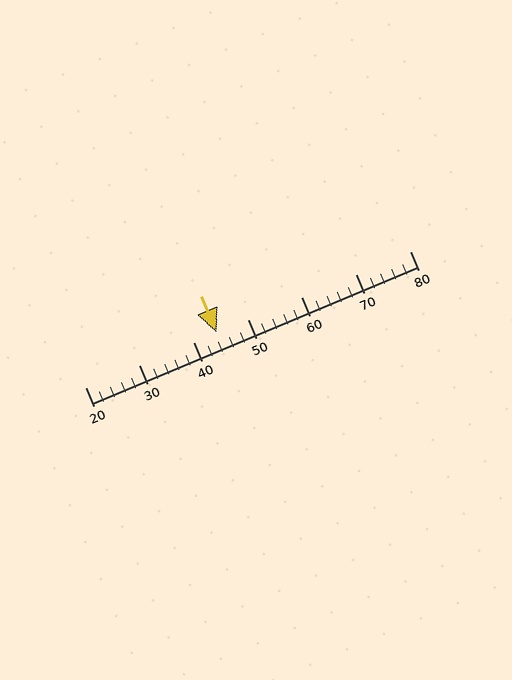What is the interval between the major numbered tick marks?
The major tick marks are spaced 10 units apart.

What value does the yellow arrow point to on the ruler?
The yellow arrow points to approximately 44.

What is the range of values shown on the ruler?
The ruler shows values from 20 to 80.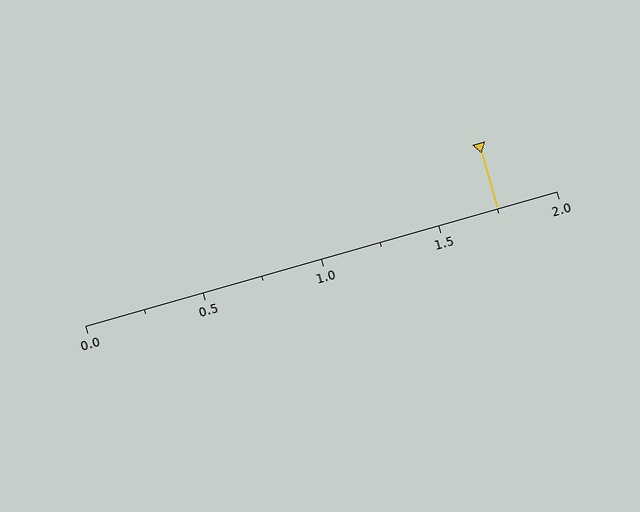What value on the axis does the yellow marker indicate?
The marker indicates approximately 1.75.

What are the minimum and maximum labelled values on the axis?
The axis runs from 0.0 to 2.0.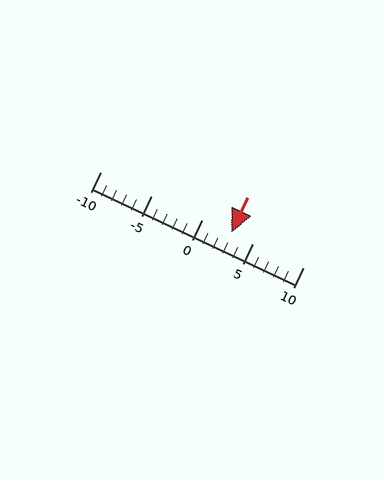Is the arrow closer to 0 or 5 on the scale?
The arrow is closer to 5.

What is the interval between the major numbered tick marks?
The major tick marks are spaced 5 units apart.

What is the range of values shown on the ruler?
The ruler shows values from -10 to 10.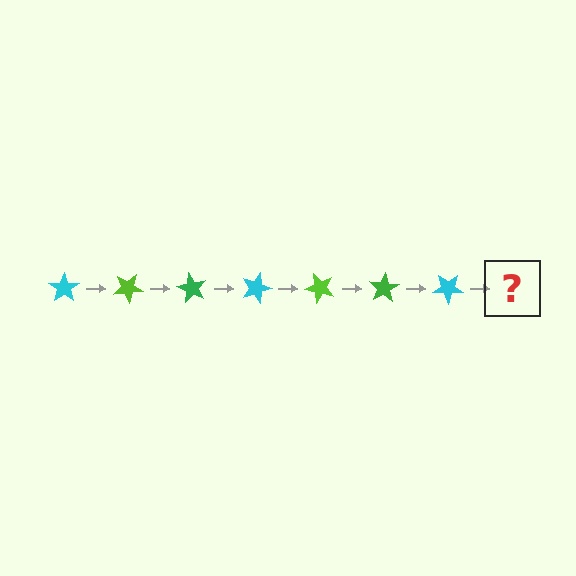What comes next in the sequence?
The next element should be a lime star, rotated 210 degrees from the start.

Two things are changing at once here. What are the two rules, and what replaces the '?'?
The two rules are that it rotates 30 degrees each step and the color cycles through cyan, lime, and green. The '?' should be a lime star, rotated 210 degrees from the start.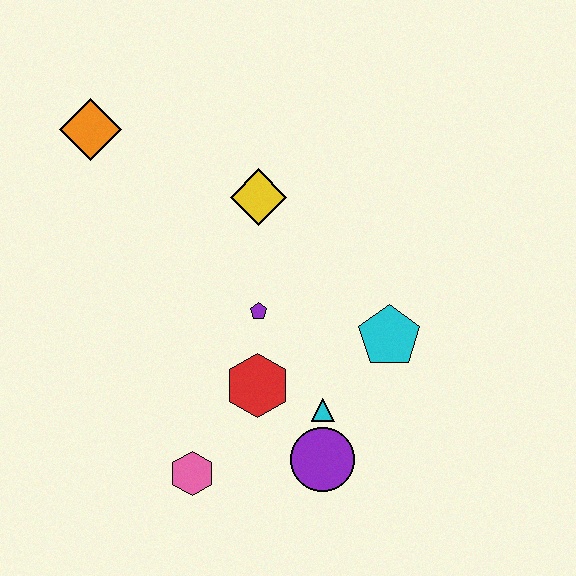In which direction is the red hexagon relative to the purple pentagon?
The red hexagon is below the purple pentagon.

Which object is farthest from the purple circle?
The orange diamond is farthest from the purple circle.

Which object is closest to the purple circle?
The cyan triangle is closest to the purple circle.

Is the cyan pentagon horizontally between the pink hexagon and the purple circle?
No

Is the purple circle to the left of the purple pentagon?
No